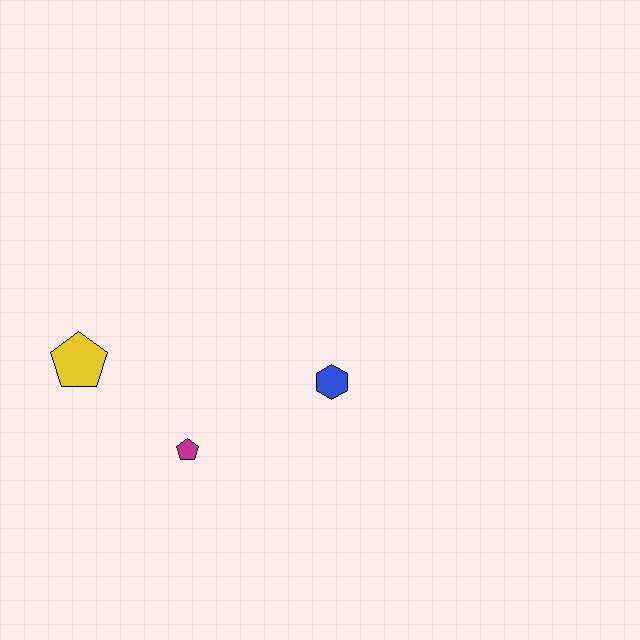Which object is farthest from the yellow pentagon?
The blue hexagon is farthest from the yellow pentagon.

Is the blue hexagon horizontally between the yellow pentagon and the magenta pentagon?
No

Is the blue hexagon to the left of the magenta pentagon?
No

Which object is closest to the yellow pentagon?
The magenta pentagon is closest to the yellow pentagon.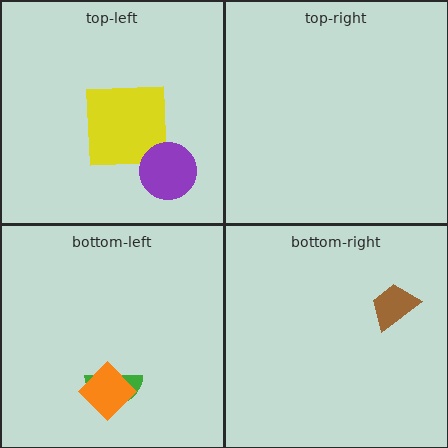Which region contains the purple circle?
The top-left region.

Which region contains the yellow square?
The top-left region.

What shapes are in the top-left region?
The yellow square, the purple circle.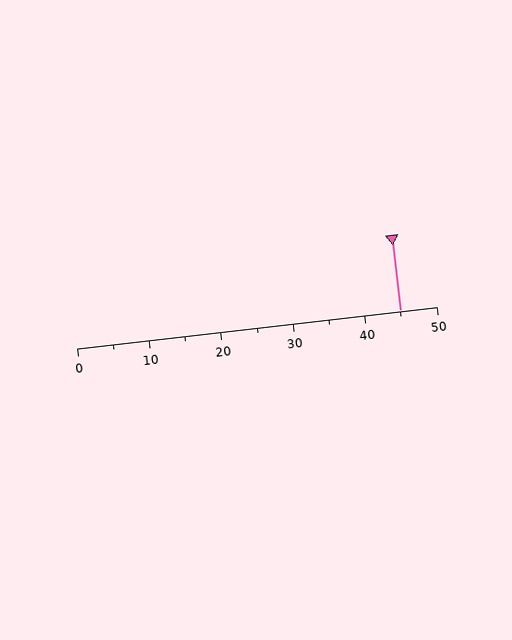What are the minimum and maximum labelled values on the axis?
The axis runs from 0 to 50.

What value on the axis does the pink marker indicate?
The marker indicates approximately 45.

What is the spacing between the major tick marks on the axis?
The major ticks are spaced 10 apart.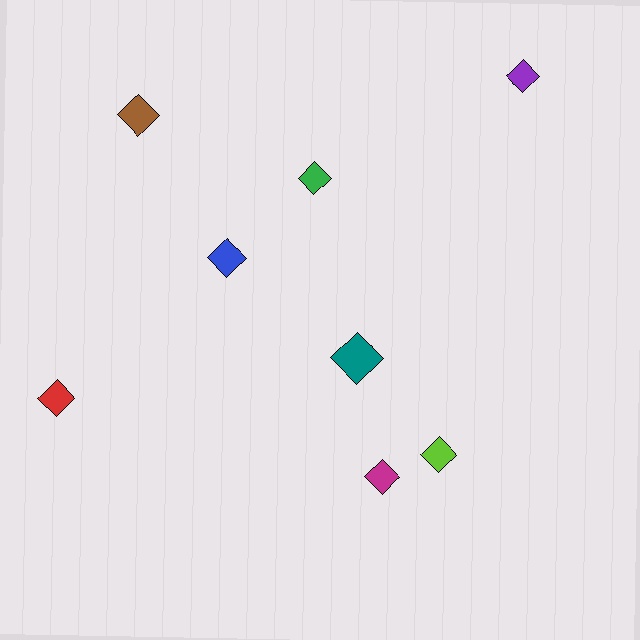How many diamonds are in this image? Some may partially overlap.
There are 8 diamonds.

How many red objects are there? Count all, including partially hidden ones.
There is 1 red object.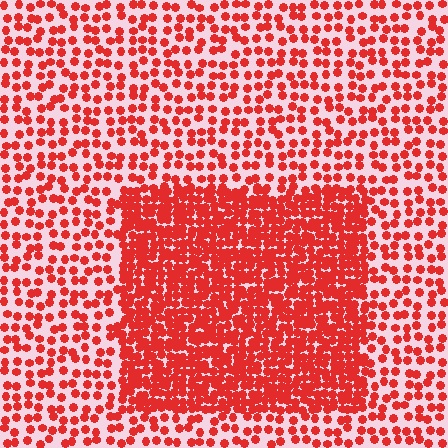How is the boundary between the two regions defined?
The boundary is defined by a change in element density (approximately 2.3x ratio). All elements are the same color, size, and shape.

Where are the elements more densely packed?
The elements are more densely packed inside the rectangle boundary.